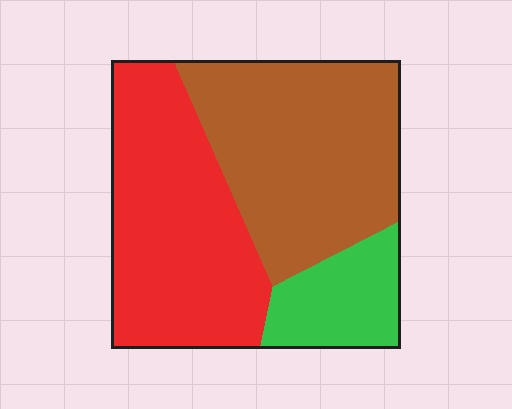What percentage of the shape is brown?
Brown takes up about two fifths (2/5) of the shape.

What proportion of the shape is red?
Red covers roughly 40% of the shape.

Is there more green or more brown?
Brown.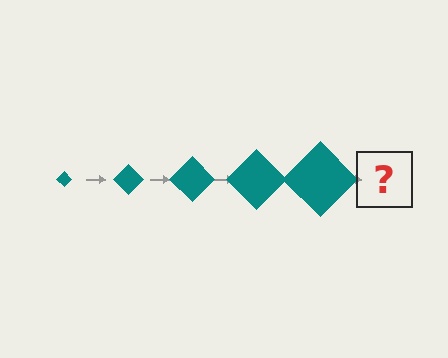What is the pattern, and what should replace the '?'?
The pattern is that the diamond gets progressively larger each step. The '?' should be a teal diamond, larger than the previous one.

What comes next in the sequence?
The next element should be a teal diamond, larger than the previous one.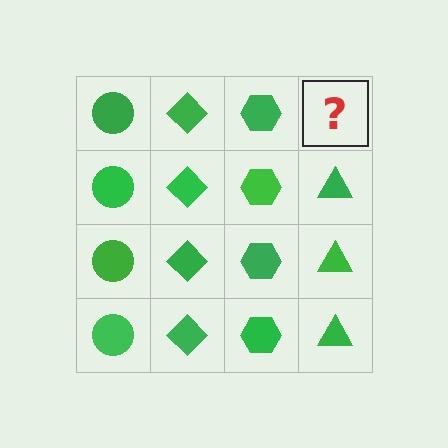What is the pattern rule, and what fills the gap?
The rule is that each column has a consistent shape. The gap should be filled with a green triangle.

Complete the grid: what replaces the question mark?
The question mark should be replaced with a green triangle.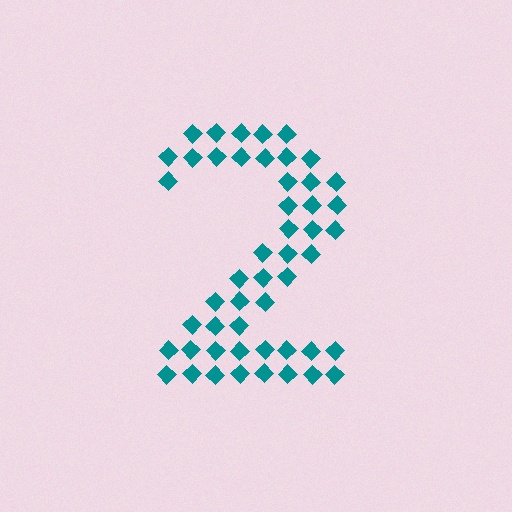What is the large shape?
The large shape is the digit 2.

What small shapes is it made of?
It is made of small diamonds.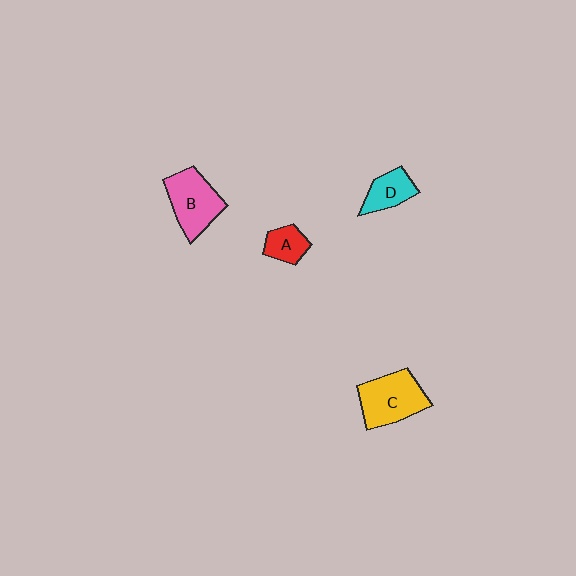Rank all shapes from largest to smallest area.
From largest to smallest: C (yellow), B (pink), D (cyan), A (red).